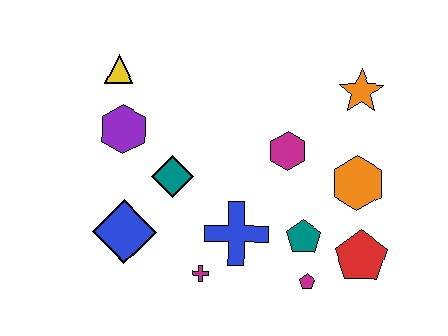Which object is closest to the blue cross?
The magenta cross is closest to the blue cross.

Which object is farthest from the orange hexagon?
The yellow triangle is farthest from the orange hexagon.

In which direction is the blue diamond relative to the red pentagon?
The blue diamond is to the left of the red pentagon.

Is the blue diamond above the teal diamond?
No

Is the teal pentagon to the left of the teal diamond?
No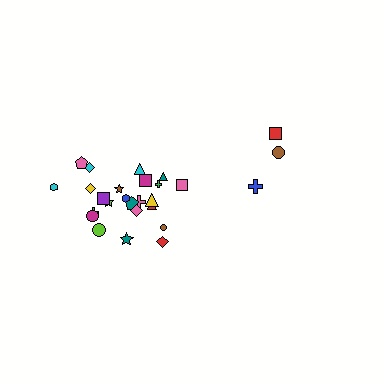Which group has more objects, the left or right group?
The left group.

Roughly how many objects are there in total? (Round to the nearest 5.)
Roughly 30 objects in total.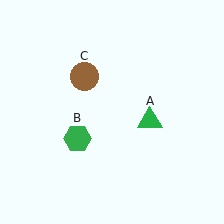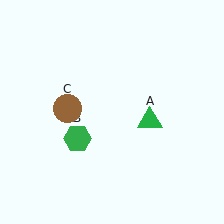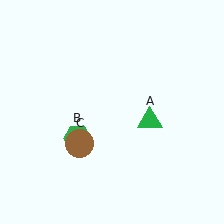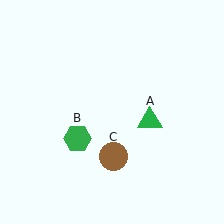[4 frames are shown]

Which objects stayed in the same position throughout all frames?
Green triangle (object A) and green hexagon (object B) remained stationary.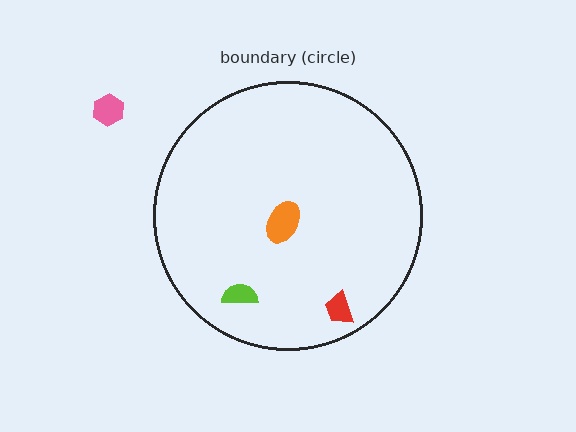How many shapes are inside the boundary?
3 inside, 1 outside.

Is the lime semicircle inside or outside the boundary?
Inside.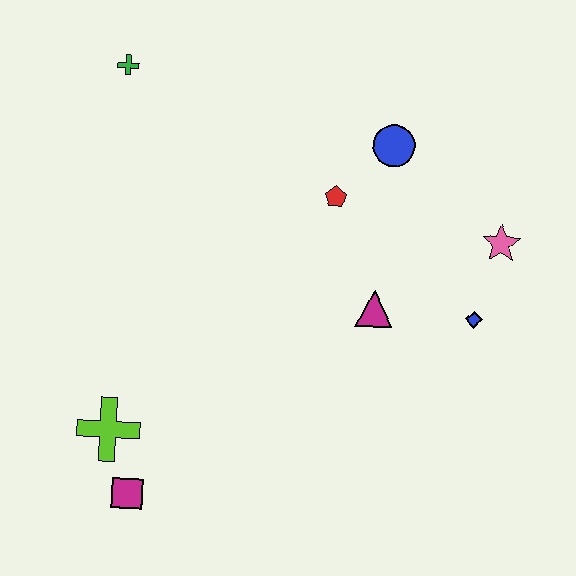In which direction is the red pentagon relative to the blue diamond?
The red pentagon is to the left of the blue diamond.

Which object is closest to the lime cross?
The magenta square is closest to the lime cross.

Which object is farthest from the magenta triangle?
The green cross is farthest from the magenta triangle.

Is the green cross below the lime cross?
No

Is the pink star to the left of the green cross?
No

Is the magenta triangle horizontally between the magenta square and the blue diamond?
Yes